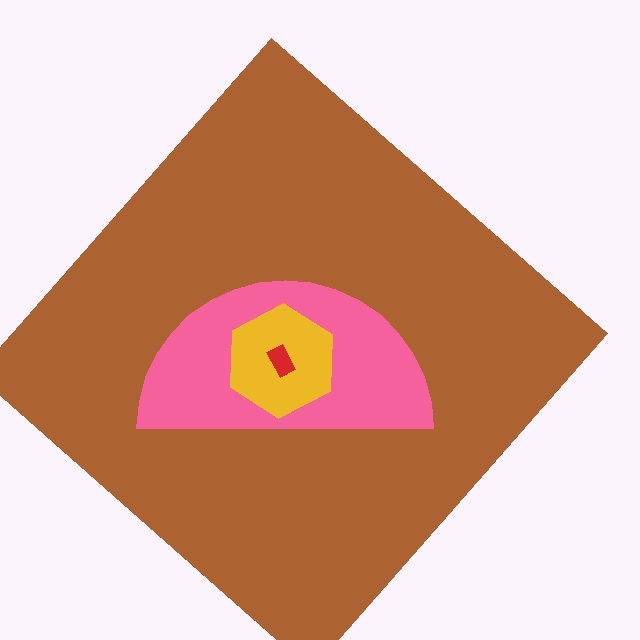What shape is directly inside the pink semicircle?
The yellow hexagon.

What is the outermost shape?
The brown diamond.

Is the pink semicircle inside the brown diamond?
Yes.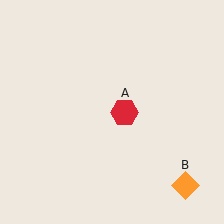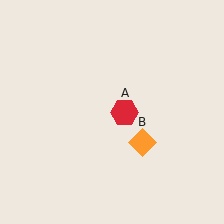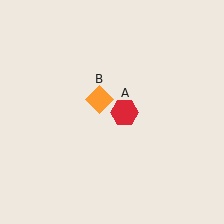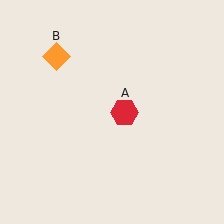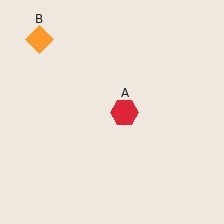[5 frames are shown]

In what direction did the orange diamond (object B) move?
The orange diamond (object B) moved up and to the left.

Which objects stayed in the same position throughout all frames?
Red hexagon (object A) remained stationary.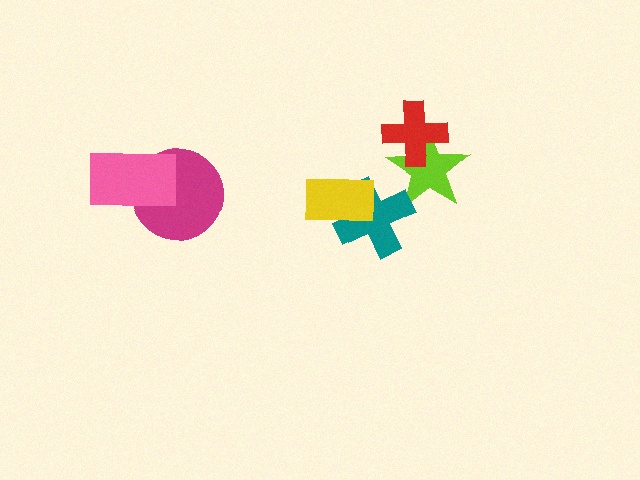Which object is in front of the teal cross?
The yellow rectangle is in front of the teal cross.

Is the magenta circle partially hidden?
Yes, it is partially covered by another shape.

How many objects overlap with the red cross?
1 object overlaps with the red cross.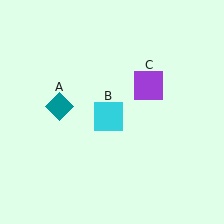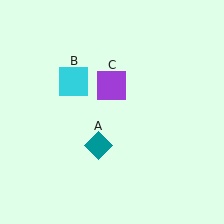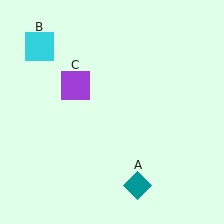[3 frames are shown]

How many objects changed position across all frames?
3 objects changed position: teal diamond (object A), cyan square (object B), purple square (object C).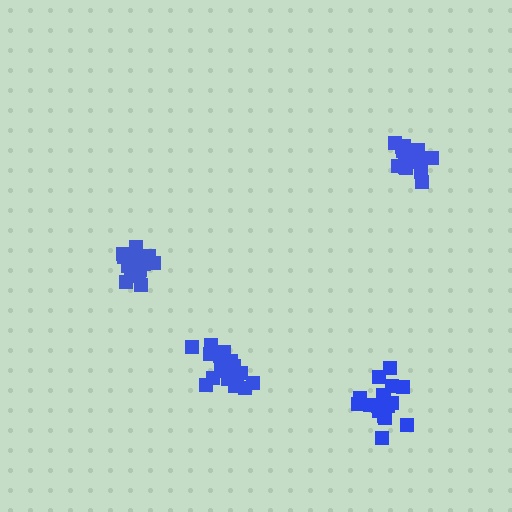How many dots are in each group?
Group 1: 19 dots, Group 2: 16 dots, Group 3: 18 dots, Group 4: 18 dots (71 total).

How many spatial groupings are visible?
There are 4 spatial groupings.